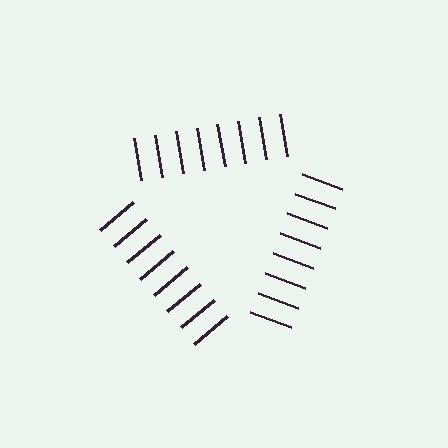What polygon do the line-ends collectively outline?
An illusory triangle — the line segments terminate on its edges but no continuous stroke is drawn.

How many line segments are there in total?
24 — 8 along each of the 3 edges.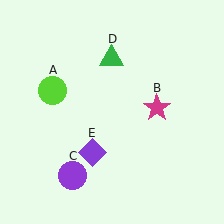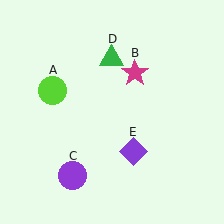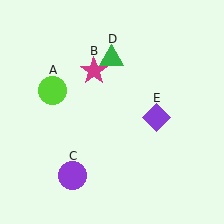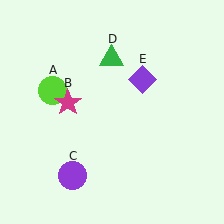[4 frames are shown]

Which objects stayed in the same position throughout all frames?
Lime circle (object A) and purple circle (object C) and green triangle (object D) remained stationary.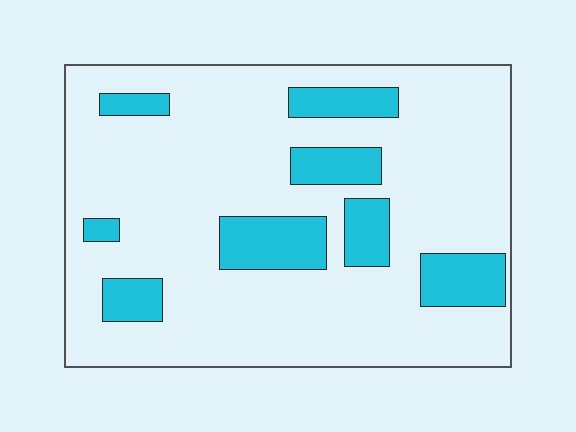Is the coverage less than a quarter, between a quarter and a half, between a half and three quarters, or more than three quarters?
Less than a quarter.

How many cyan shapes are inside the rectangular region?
8.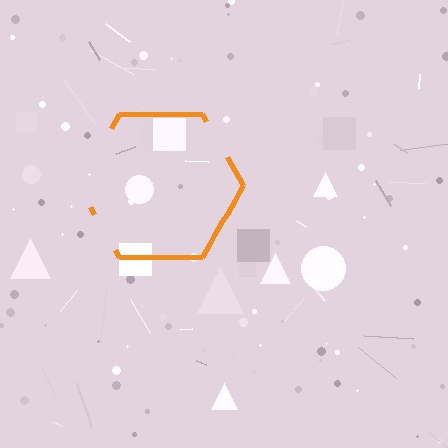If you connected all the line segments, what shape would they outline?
They would outline a hexagon.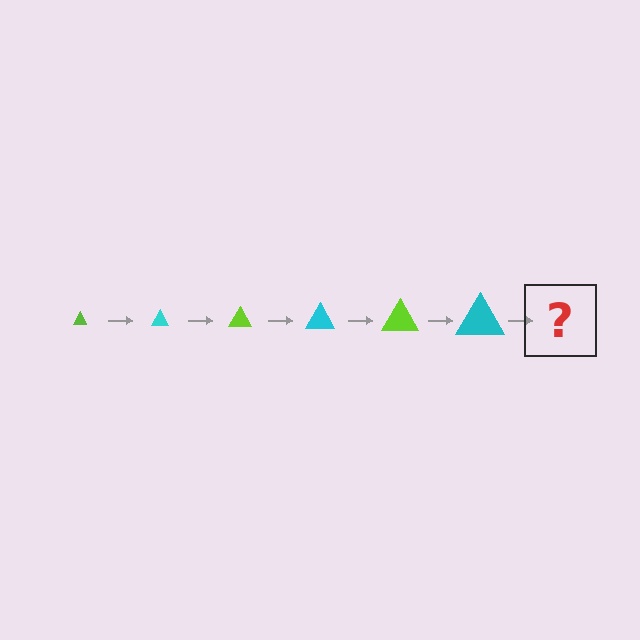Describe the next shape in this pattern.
It should be a lime triangle, larger than the previous one.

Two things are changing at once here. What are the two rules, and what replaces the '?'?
The two rules are that the triangle grows larger each step and the color cycles through lime and cyan. The '?' should be a lime triangle, larger than the previous one.